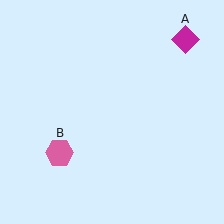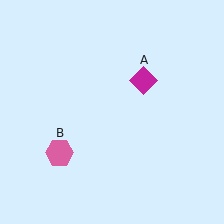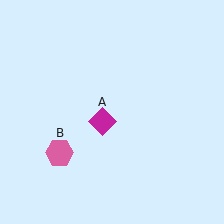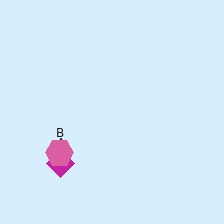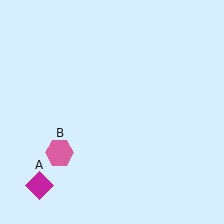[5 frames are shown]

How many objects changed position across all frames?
1 object changed position: magenta diamond (object A).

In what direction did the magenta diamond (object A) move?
The magenta diamond (object A) moved down and to the left.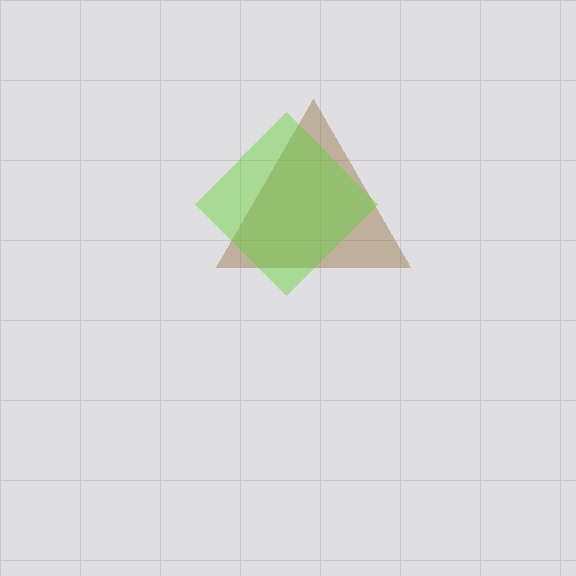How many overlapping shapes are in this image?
There are 2 overlapping shapes in the image.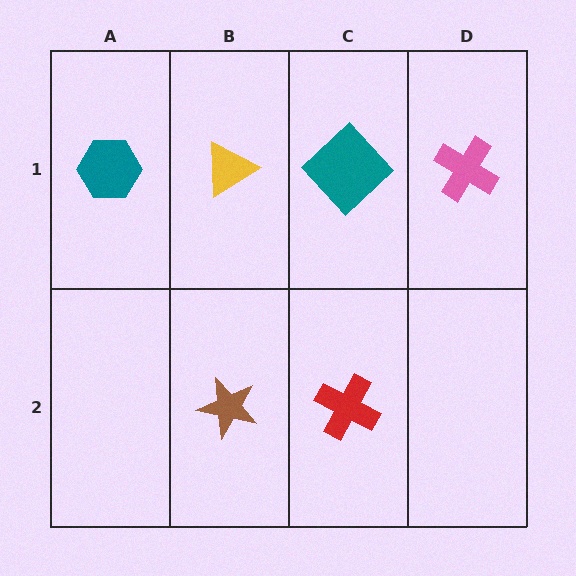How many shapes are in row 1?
4 shapes.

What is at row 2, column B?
A brown star.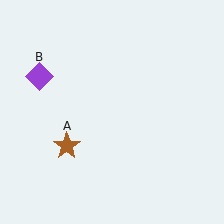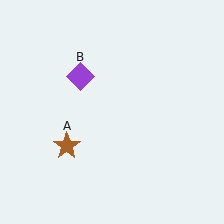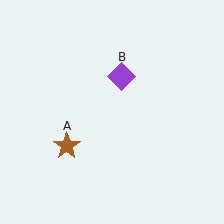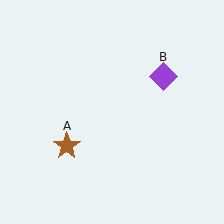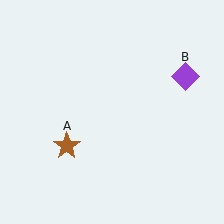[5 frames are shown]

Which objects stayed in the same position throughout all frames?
Brown star (object A) remained stationary.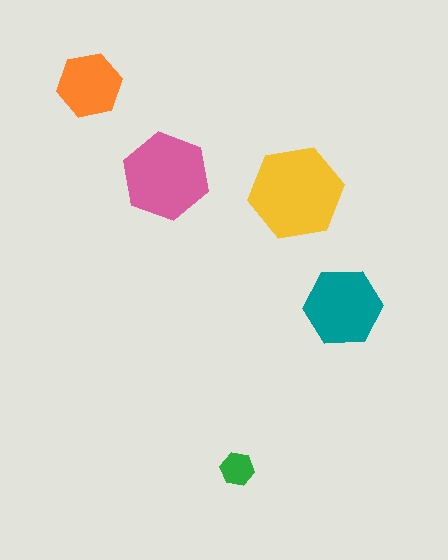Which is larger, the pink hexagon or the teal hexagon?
The pink one.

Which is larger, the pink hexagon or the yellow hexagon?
The yellow one.